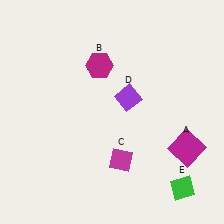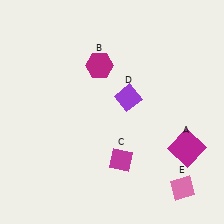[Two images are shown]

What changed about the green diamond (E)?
In Image 1, E is green. In Image 2, it changed to pink.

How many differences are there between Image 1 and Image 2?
There is 1 difference between the two images.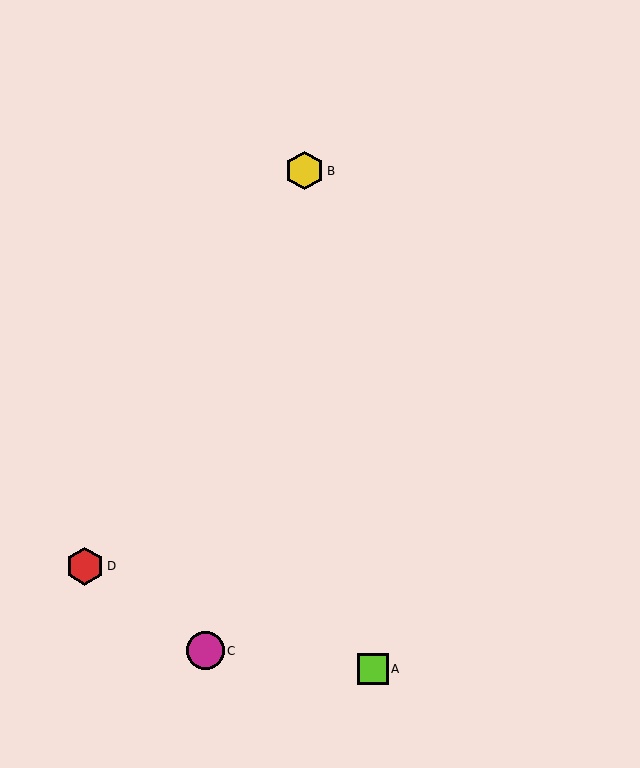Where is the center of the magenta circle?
The center of the magenta circle is at (206, 651).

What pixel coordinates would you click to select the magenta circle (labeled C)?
Click at (206, 651) to select the magenta circle C.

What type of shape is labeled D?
Shape D is a red hexagon.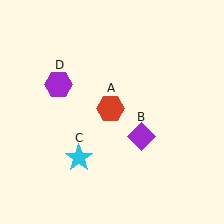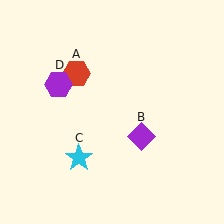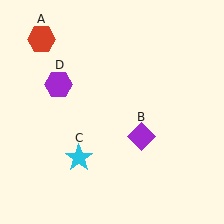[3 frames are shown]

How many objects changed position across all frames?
1 object changed position: red hexagon (object A).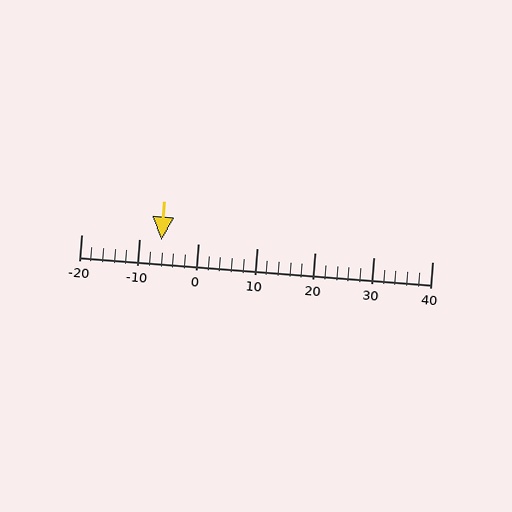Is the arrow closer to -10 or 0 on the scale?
The arrow is closer to -10.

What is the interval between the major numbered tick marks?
The major tick marks are spaced 10 units apart.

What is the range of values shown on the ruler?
The ruler shows values from -20 to 40.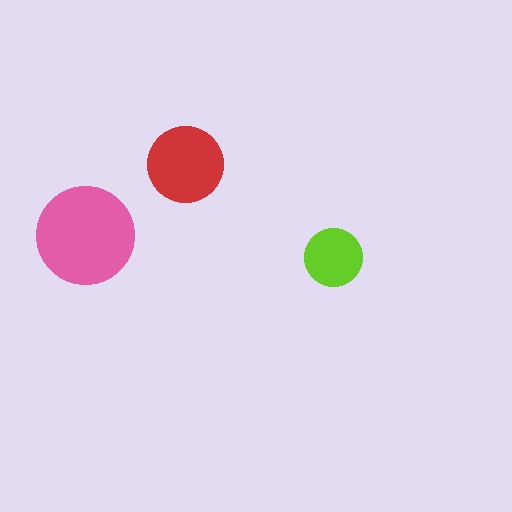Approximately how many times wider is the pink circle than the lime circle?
About 1.5 times wider.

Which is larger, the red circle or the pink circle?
The pink one.